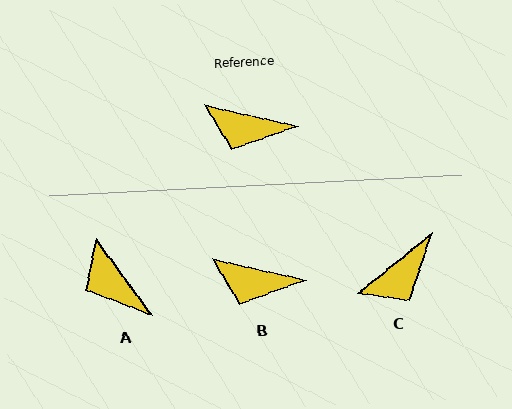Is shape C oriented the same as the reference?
No, it is off by about 52 degrees.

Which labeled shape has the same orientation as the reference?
B.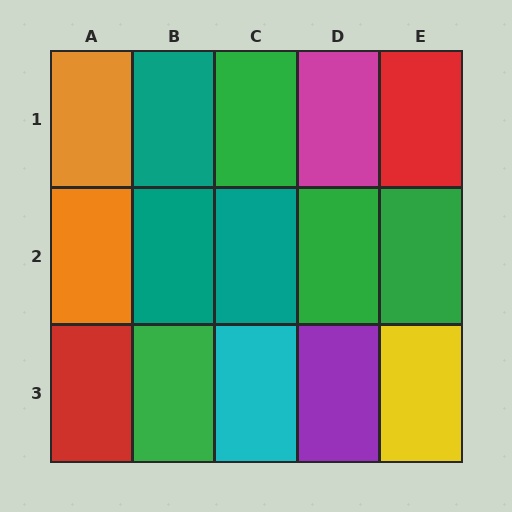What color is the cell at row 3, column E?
Yellow.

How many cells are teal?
3 cells are teal.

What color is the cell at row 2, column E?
Green.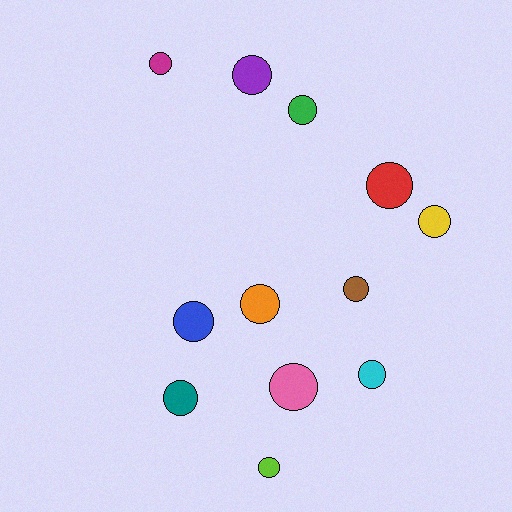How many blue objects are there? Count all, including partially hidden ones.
There is 1 blue object.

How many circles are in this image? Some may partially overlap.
There are 12 circles.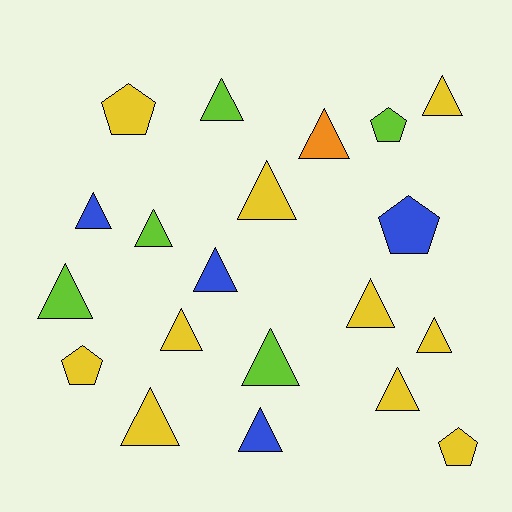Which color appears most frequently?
Yellow, with 10 objects.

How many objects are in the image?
There are 20 objects.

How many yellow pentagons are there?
There are 3 yellow pentagons.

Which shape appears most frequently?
Triangle, with 15 objects.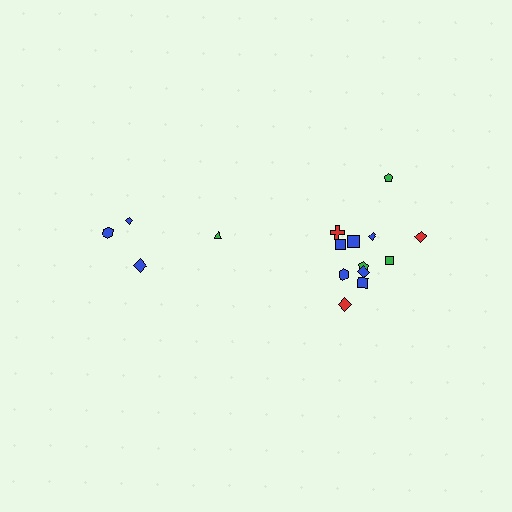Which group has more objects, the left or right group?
The right group.